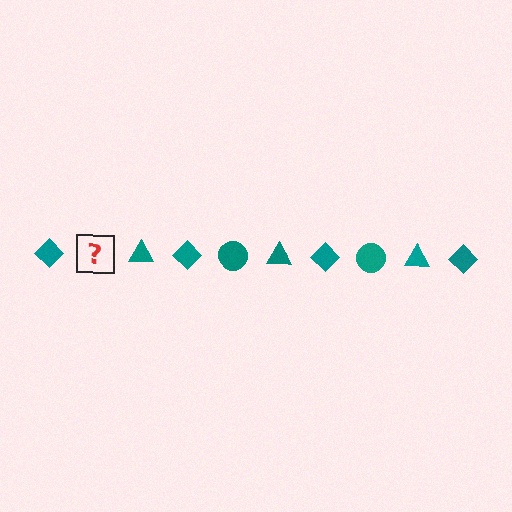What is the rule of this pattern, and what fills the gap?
The rule is that the pattern cycles through diamond, circle, triangle shapes in teal. The gap should be filled with a teal circle.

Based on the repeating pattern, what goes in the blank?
The blank should be a teal circle.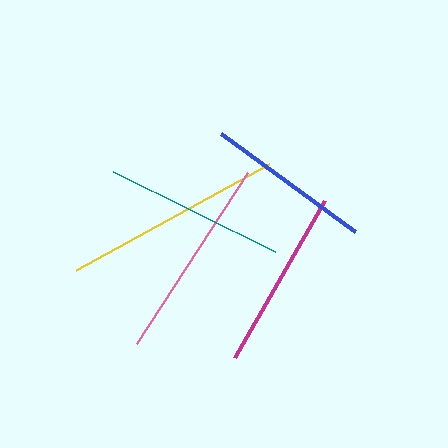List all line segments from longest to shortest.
From longest to shortest: yellow, pink, magenta, teal, blue.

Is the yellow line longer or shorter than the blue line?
The yellow line is longer than the blue line.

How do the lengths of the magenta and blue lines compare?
The magenta and blue lines are approximately the same length.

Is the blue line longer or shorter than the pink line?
The pink line is longer than the blue line.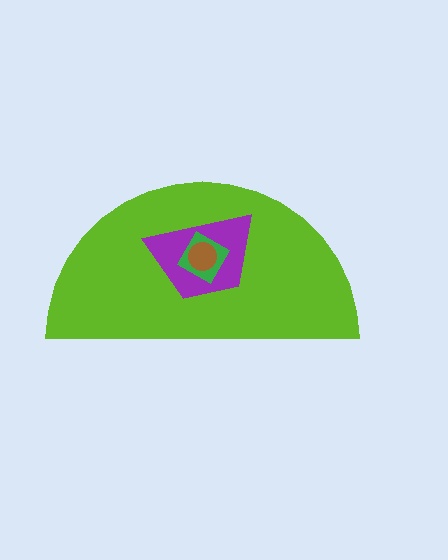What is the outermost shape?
The lime semicircle.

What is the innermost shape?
The brown circle.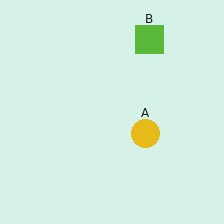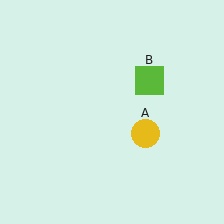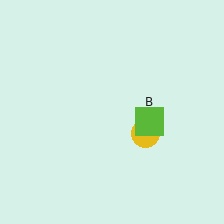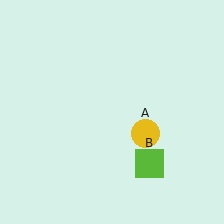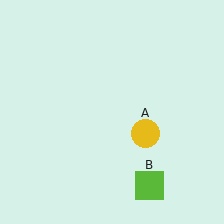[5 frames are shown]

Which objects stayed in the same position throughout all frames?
Yellow circle (object A) remained stationary.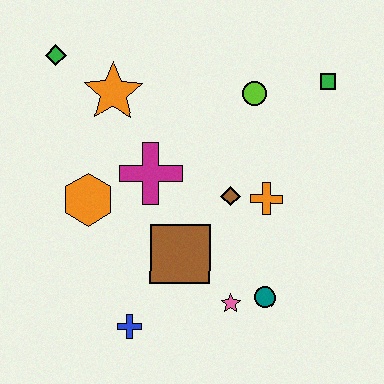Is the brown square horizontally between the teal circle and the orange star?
Yes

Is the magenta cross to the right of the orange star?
Yes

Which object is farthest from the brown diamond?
The green diamond is farthest from the brown diamond.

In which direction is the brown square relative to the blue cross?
The brown square is above the blue cross.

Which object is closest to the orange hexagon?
The magenta cross is closest to the orange hexagon.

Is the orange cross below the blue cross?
No